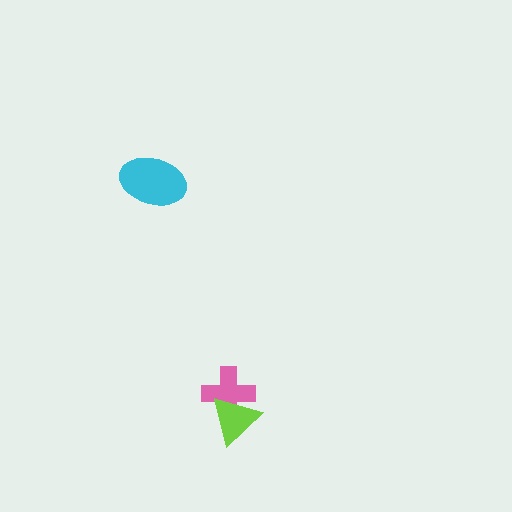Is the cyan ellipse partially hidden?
No, no other shape covers it.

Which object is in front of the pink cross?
The lime triangle is in front of the pink cross.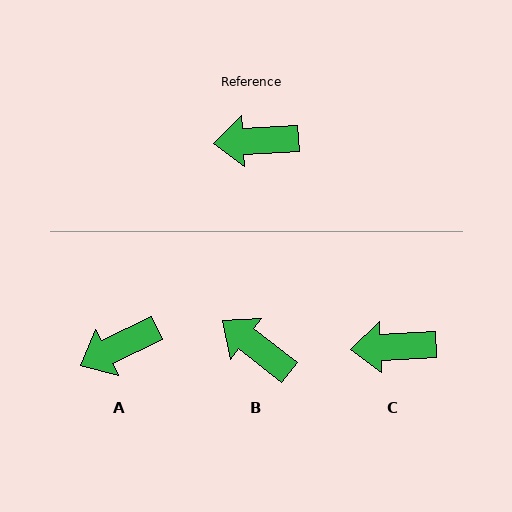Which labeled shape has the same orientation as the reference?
C.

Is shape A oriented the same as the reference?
No, it is off by about 23 degrees.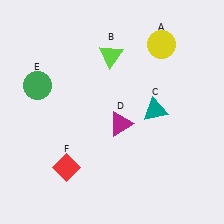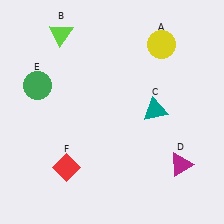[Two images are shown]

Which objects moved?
The objects that moved are: the lime triangle (B), the magenta triangle (D).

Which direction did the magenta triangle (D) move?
The magenta triangle (D) moved right.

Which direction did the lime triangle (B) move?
The lime triangle (B) moved left.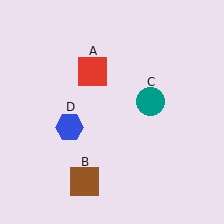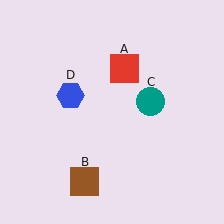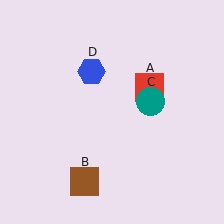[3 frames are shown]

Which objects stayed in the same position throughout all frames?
Brown square (object B) and teal circle (object C) remained stationary.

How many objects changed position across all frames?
2 objects changed position: red square (object A), blue hexagon (object D).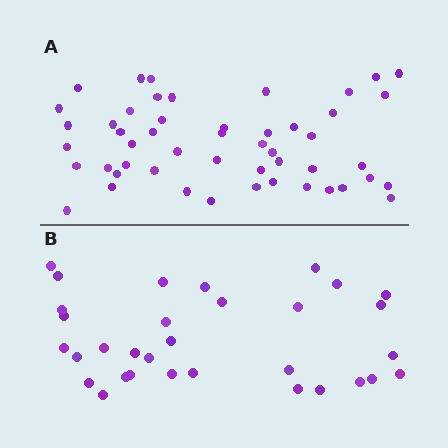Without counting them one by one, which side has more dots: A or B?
Region A (the top region) has more dots.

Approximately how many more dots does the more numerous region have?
Region A has approximately 20 more dots than region B.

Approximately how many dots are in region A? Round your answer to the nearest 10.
About 50 dots.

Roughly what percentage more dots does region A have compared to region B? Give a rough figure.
About 55% more.